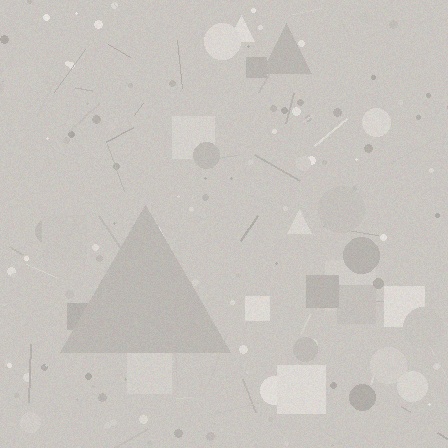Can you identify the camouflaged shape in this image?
The camouflaged shape is a triangle.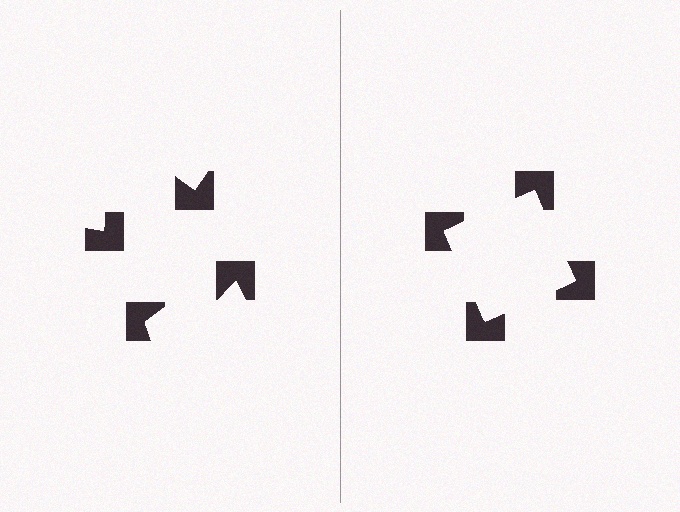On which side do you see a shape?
An illusory square appears on the right side. On the left side the wedge cuts are rotated, so no coherent shape forms.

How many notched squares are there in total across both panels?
8 — 4 on each side.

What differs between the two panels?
The notched squares are positioned identically on both sides; only the wedge orientations differ. On the right they align to a square; on the left they are misaligned.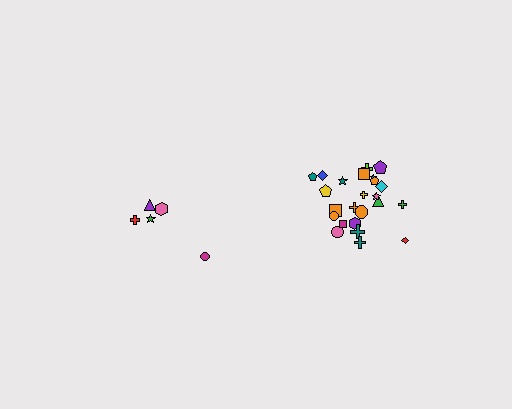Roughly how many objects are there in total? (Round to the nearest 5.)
Roughly 30 objects in total.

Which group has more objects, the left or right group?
The right group.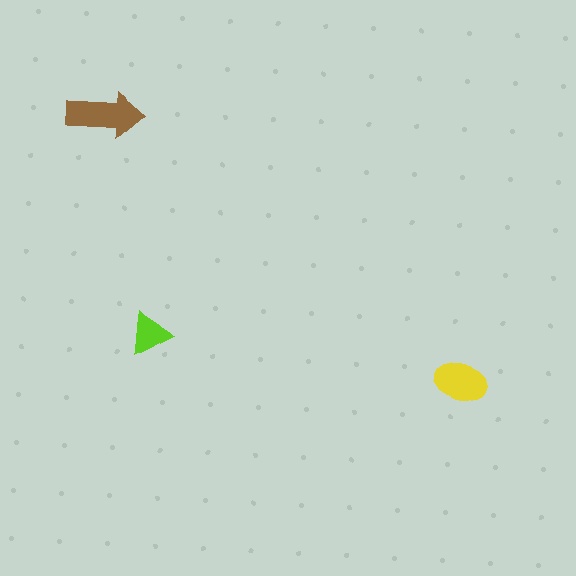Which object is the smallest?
The lime triangle.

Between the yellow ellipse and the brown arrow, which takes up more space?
The brown arrow.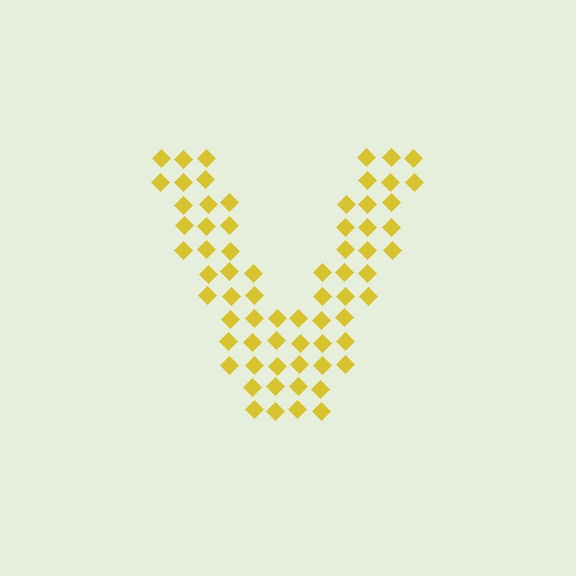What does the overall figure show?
The overall figure shows the letter V.